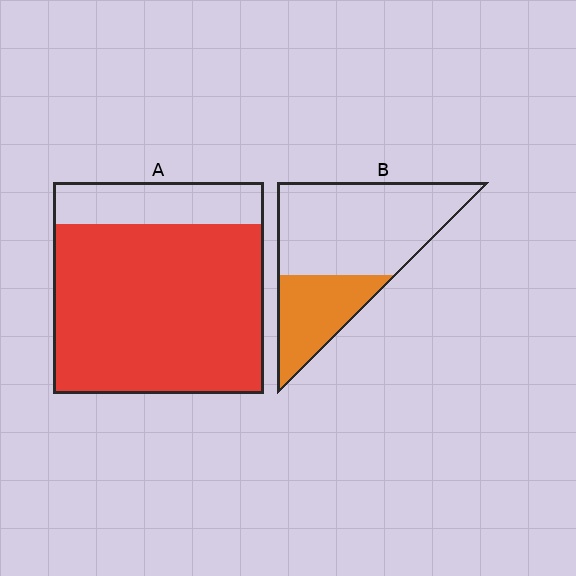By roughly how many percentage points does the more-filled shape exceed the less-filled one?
By roughly 50 percentage points (A over B).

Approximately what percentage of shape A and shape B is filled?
A is approximately 80% and B is approximately 30%.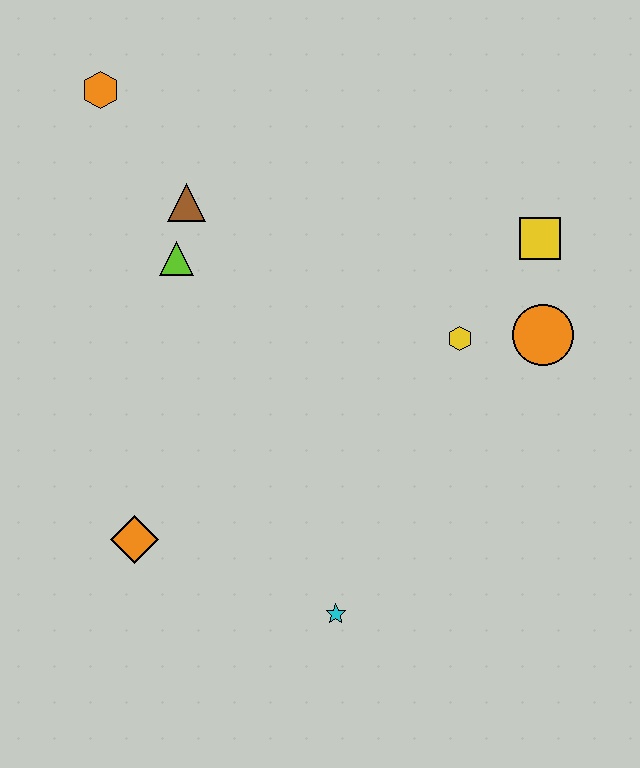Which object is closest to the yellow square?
The orange circle is closest to the yellow square.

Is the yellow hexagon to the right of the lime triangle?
Yes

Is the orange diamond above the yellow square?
No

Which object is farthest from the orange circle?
The orange hexagon is farthest from the orange circle.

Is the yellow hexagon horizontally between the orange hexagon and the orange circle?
Yes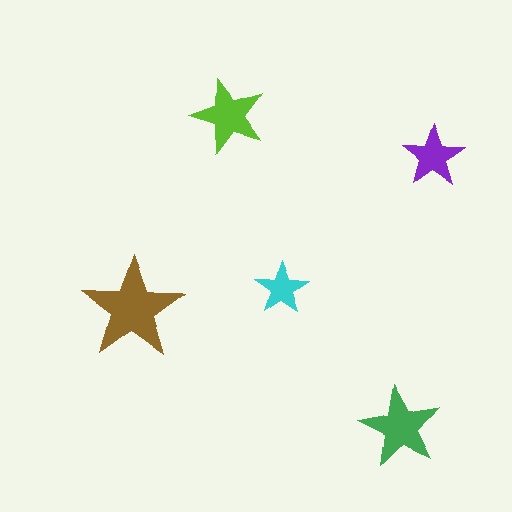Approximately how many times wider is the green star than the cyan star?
About 1.5 times wider.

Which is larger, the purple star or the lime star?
The lime one.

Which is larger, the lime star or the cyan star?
The lime one.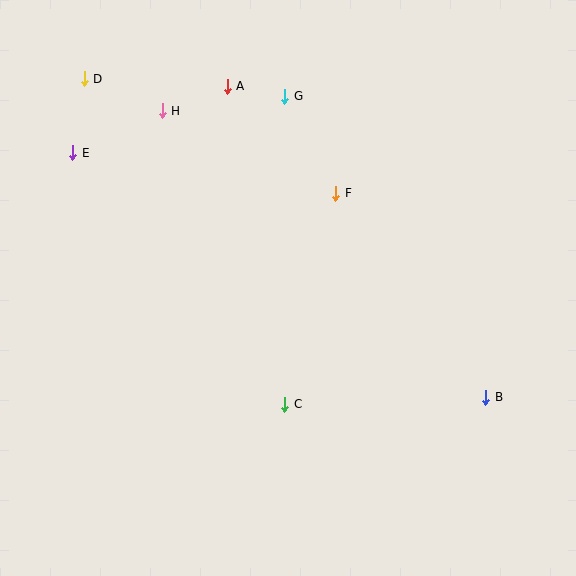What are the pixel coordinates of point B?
Point B is at (486, 397).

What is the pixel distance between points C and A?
The distance between C and A is 324 pixels.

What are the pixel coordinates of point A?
Point A is at (227, 86).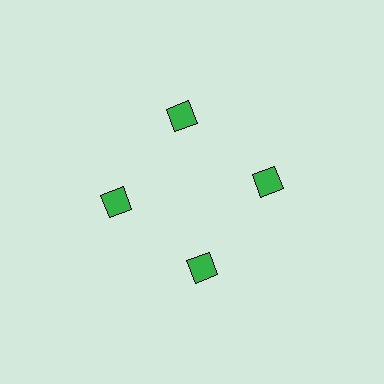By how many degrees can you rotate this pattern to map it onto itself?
The pattern maps onto itself every 90 degrees of rotation.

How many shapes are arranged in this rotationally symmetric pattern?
There are 4 shapes, arranged in 4 groups of 1.